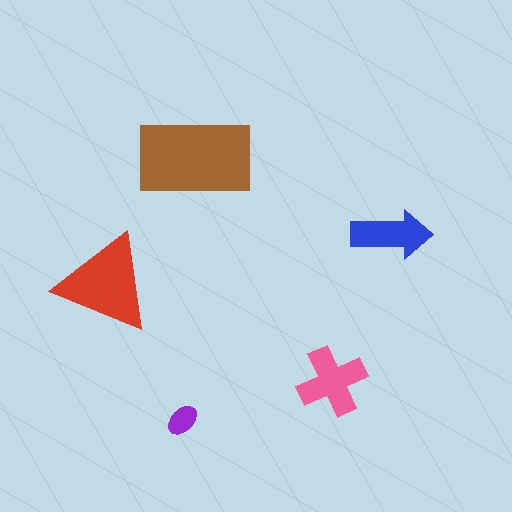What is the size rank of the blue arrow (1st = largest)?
4th.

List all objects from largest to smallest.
The brown rectangle, the red triangle, the pink cross, the blue arrow, the purple ellipse.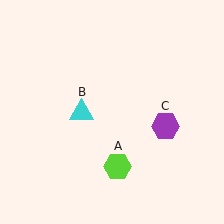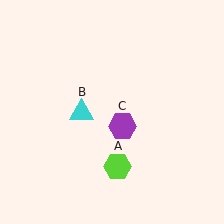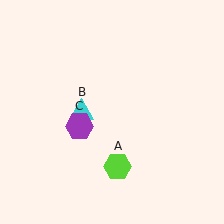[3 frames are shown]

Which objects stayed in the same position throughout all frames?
Lime hexagon (object A) and cyan triangle (object B) remained stationary.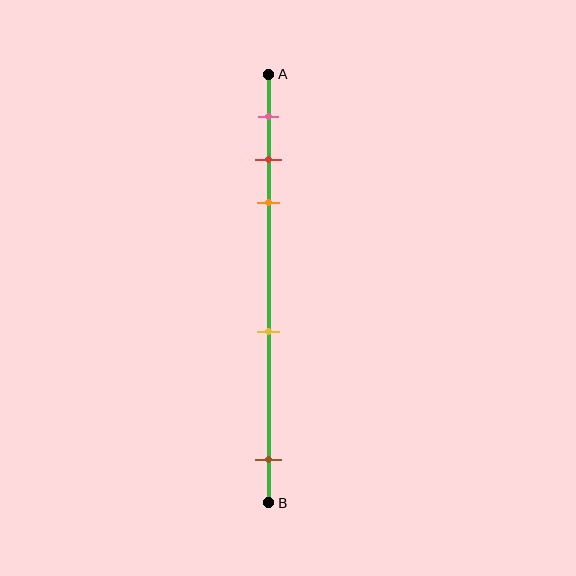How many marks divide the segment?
There are 5 marks dividing the segment.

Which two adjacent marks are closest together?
The red and orange marks are the closest adjacent pair.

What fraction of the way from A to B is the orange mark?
The orange mark is approximately 30% (0.3) of the way from A to B.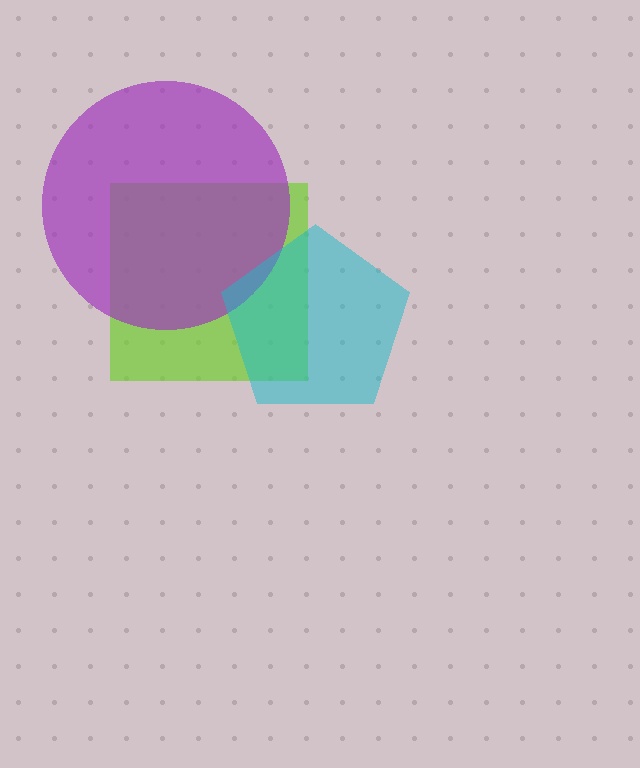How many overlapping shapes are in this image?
There are 3 overlapping shapes in the image.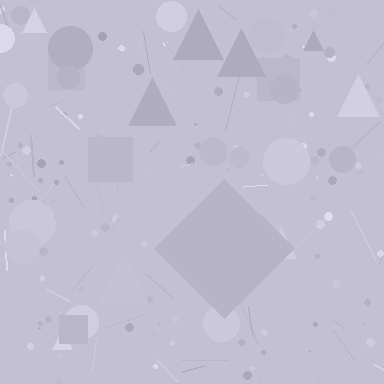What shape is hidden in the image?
A diamond is hidden in the image.